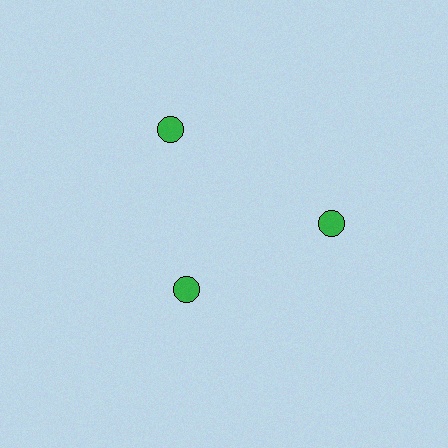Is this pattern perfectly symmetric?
No. The 3 green circles are arranged in a ring, but one element near the 7 o'clock position is pulled inward toward the center, breaking the 3-fold rotational symmetry.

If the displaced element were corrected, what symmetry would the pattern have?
It would have 3-fold rotational symmetry — the pattern would map onto itself every 120 degrees.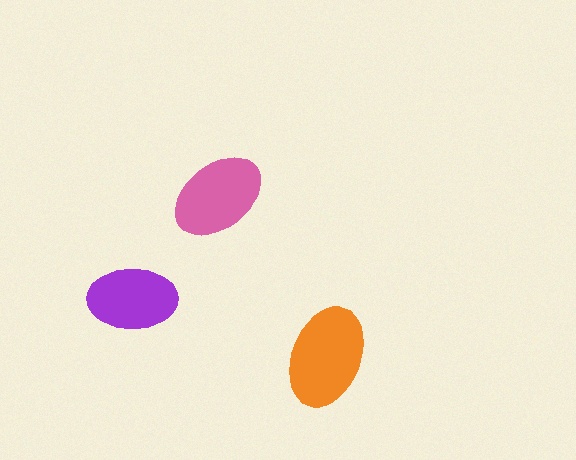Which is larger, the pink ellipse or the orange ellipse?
The orange one.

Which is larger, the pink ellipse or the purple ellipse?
The pink one.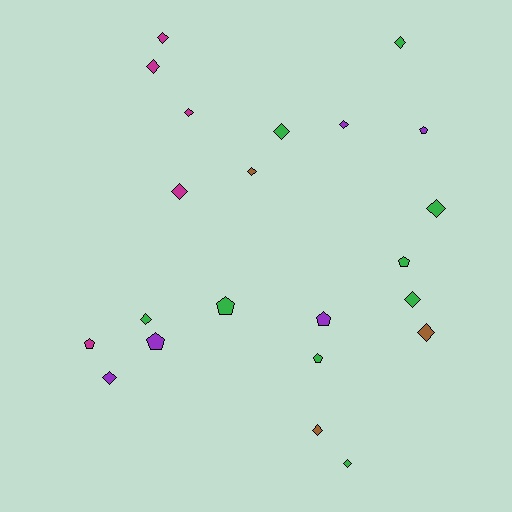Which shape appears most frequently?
Diamond, with 15 objects.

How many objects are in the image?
There are 22 objects.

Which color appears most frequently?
Green, with 9 objects.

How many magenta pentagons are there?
There is 1 magenta pentagon.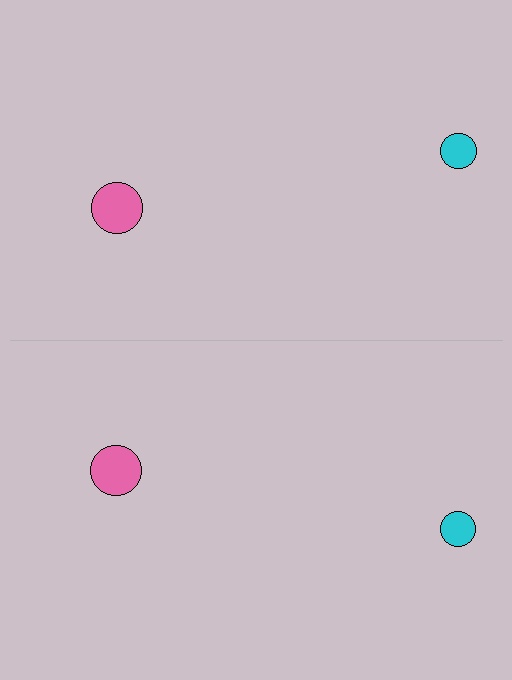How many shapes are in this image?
There are 4 shapes in this image.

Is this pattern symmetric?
Yes, this pattern has bilateral (reflection) symmetry.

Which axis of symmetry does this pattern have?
The pattern has a horizontal axis of symmetry running through the center of the image.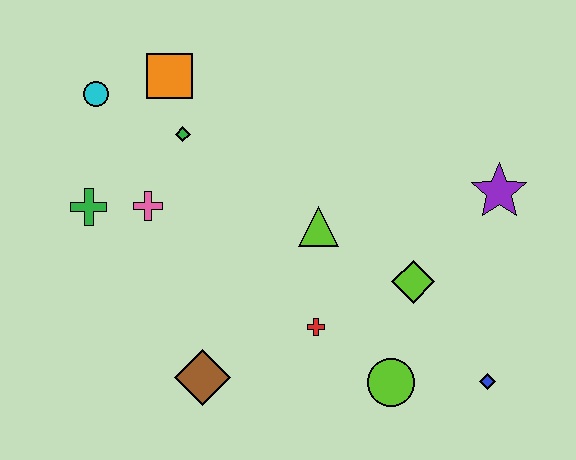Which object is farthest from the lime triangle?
The cyan circle is farthest from the lime triangle.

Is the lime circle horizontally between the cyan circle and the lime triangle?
No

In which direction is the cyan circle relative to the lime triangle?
The cyan circle is to the left of the lime triangle.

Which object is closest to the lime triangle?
The red cross is closest to the lime triangle.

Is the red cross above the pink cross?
No